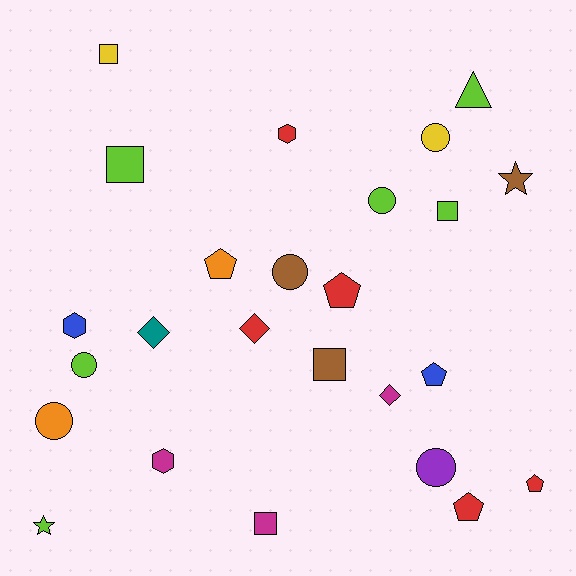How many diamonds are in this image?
There are 3 diamonds.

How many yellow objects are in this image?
There are 2 yellow objects.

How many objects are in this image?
There are 25 objects.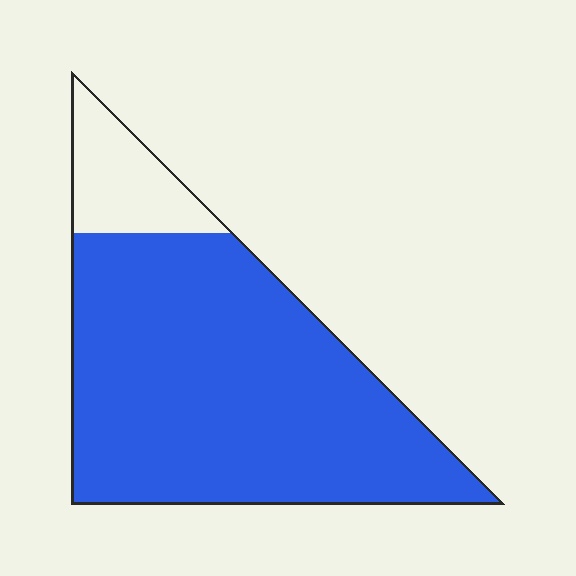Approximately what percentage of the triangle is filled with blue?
Approximately 85%.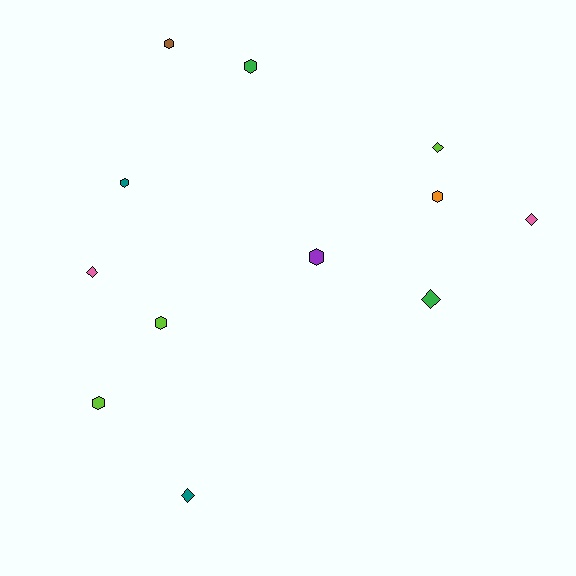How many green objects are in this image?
There are 2 green objects.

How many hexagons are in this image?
There are 7 hexagons.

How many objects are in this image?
There are 12 objects.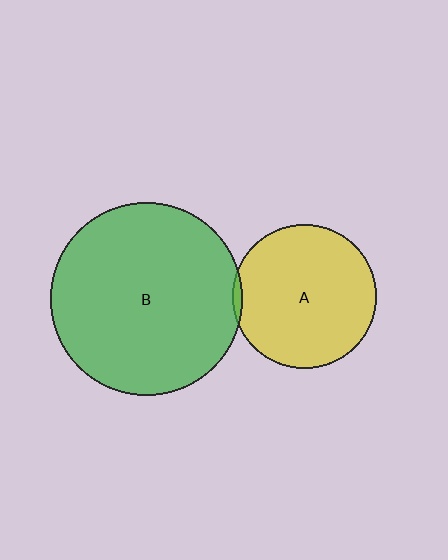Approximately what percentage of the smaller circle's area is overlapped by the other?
Approximately 5%.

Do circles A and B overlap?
Yes.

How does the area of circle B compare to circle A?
Approximately 1.8 times.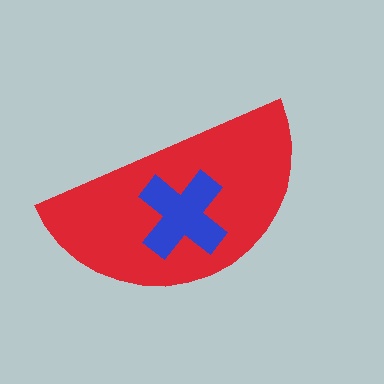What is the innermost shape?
The blue cross.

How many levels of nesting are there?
2.